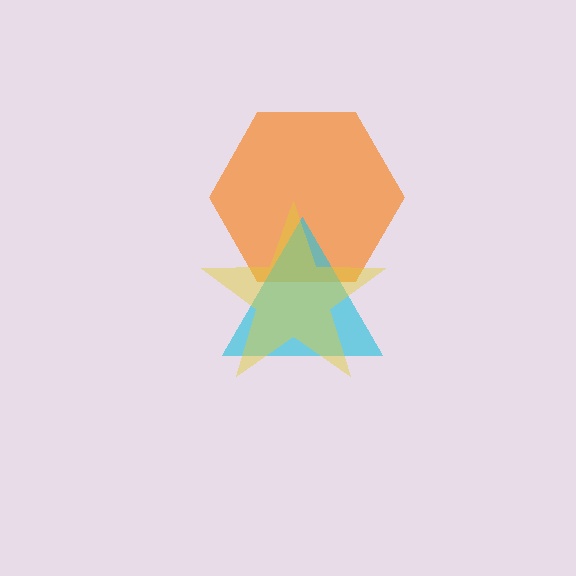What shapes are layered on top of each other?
The layered shapes are: an orange hexagon, a cyan triangle, a yellow star.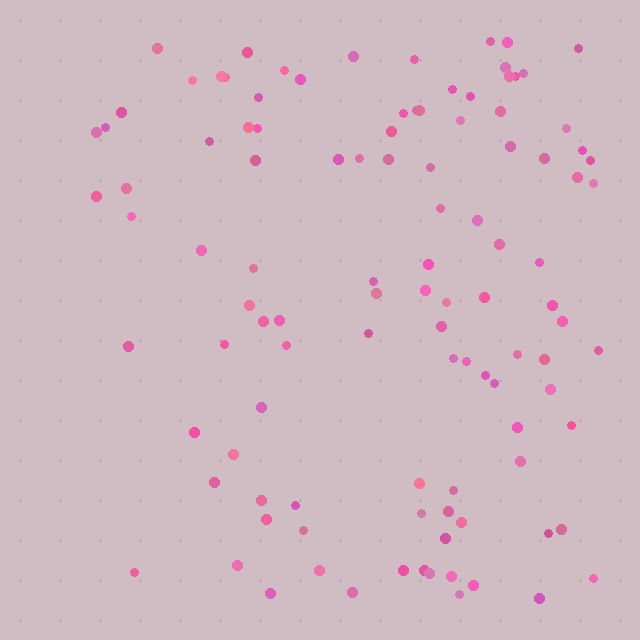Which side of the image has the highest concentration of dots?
The right.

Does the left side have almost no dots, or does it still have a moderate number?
Still a moderate number, just noticeably fewer than the right.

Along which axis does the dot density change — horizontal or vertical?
Horizontal.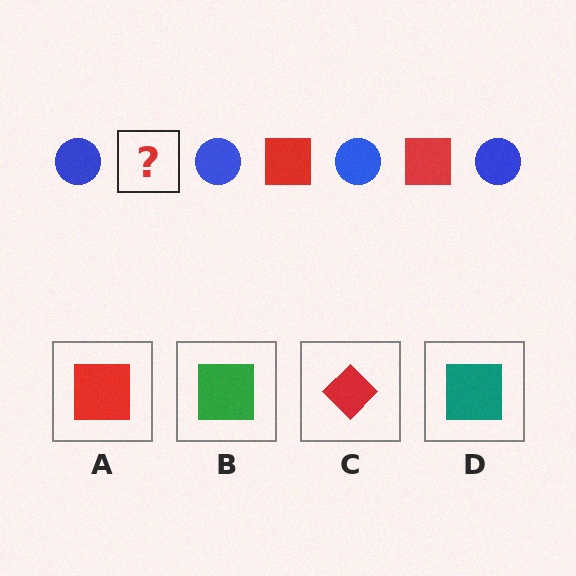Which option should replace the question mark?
Option A.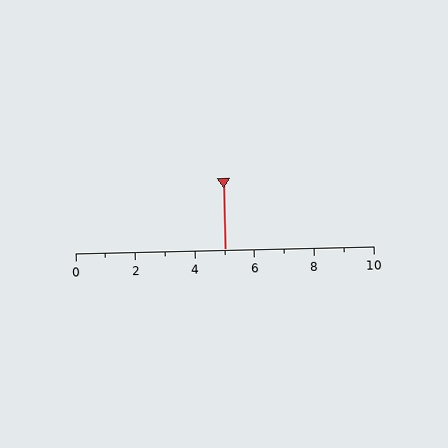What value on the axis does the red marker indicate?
The marker indicates approximately 5.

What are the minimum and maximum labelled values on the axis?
The axis runs from 0 to 10.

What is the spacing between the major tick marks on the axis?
The major ticks are spaced 2 apart.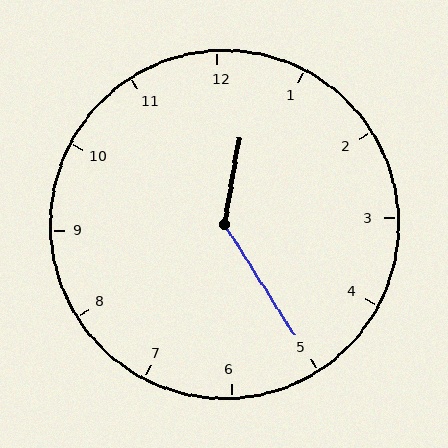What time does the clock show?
12:25.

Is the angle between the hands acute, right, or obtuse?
It is obtuse.